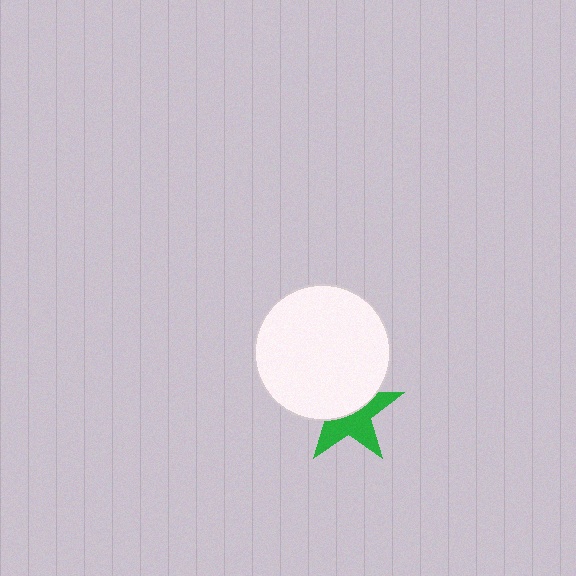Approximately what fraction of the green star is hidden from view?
Roughly 50% of the green star is hidden behind the white circle.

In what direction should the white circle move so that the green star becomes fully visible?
The white circle should move up. That is the shortest direction to clear the overlap and leave the green star fully visible.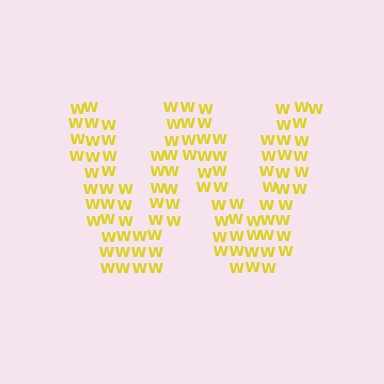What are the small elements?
The small elements are letter W's.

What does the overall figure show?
The overall figure shows the letter W.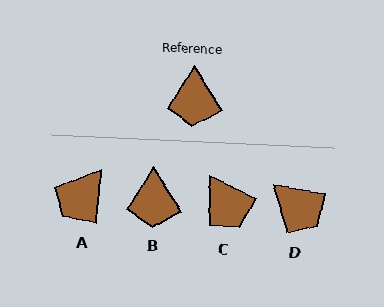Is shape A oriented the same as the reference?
No, it is off by about 37 degrees.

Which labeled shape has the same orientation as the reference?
B.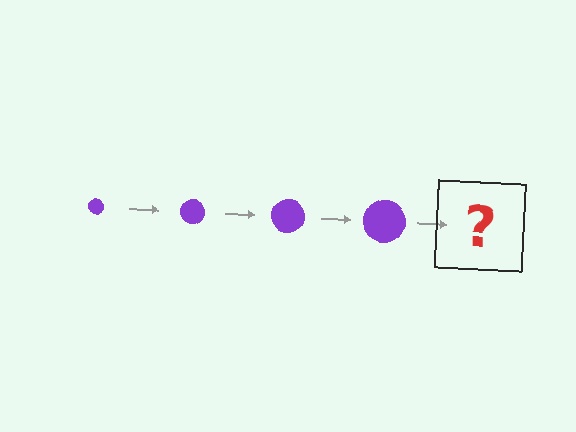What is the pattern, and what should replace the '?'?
The pattern is that the circle gets progressively larger each step. The '?' should be a purple circle, larger than the previous one.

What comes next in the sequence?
The next element should be a purple circle, larger than the previous one.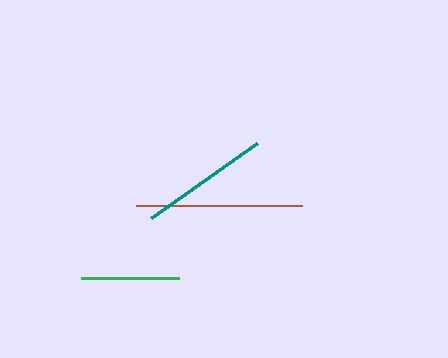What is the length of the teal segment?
The teal segment is approximately 130 pixels long.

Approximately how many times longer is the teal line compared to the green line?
The teal line is approximately 1.3 times the length of the green line.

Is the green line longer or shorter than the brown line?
The brown line is longer than the green line.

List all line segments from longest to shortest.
From longest to shortest: brown, teal, green.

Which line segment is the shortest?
The green line is the shortest at approximately 98 pixels.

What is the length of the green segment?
The green segment is approximately 98 pixels long.